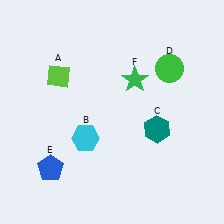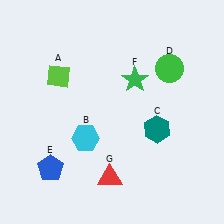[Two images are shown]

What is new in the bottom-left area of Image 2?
A red triangle (G) was added in the bottom-left area of Image 2.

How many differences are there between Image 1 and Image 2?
There is 1 difference between the two images.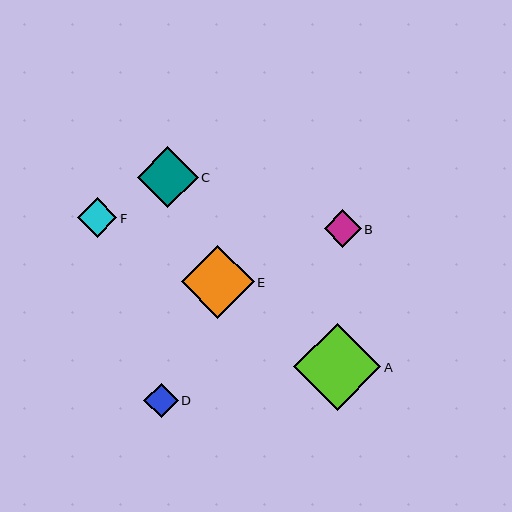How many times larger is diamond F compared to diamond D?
Diamond F is approximately 1.1 times the size of diamond D.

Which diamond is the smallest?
Diamond D is the smallest with a size of approximately 35 pixels.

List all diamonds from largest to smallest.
From largest to smallest: A, E, C, F, B, D.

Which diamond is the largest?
Diamond A is the largest with a size of approximately 87 pixels.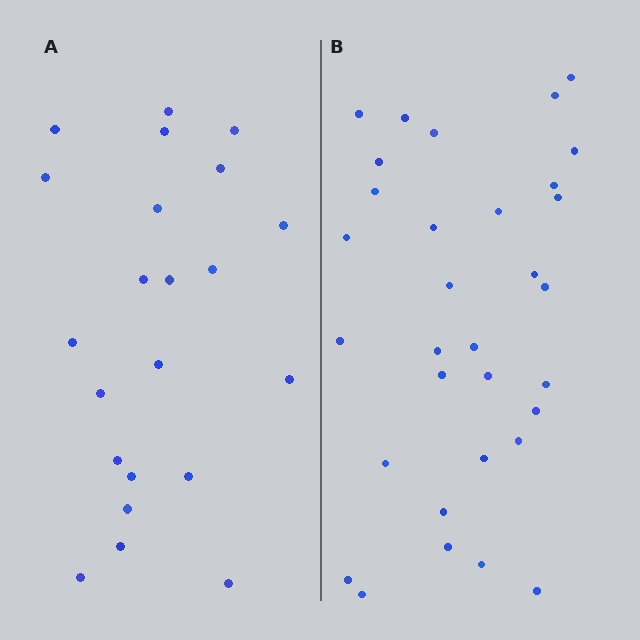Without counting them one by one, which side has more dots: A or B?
Region B (the right region) has more dots.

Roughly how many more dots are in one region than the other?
Region B has roughly 10 or so more dots than region A.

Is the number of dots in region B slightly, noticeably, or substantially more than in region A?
Region B has substantially more. The ratio is roughly 1.5 to 1.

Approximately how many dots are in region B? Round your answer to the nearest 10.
About 30 dots. (The exact count is 32, which rounds to 30.)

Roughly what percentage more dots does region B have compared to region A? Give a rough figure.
About 45% more.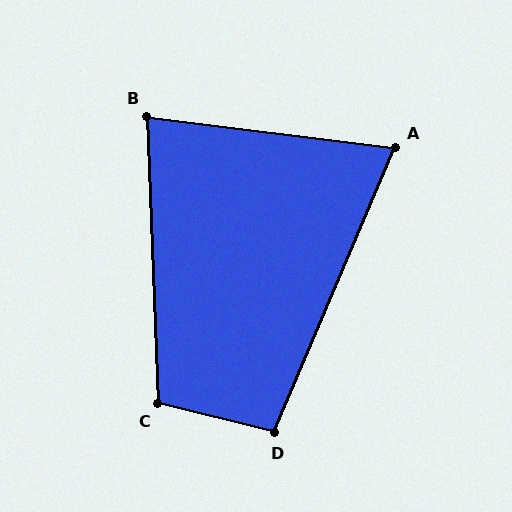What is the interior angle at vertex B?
Approximately 81 degrees (acute).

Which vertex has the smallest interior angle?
A, at approximately 74 degrees.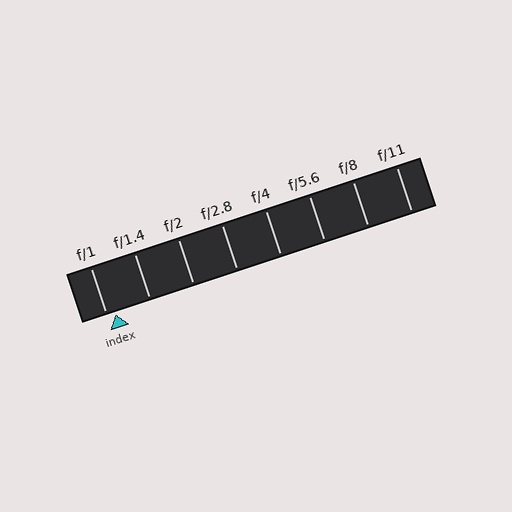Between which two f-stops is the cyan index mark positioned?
The index mark is between f/1 and f/1.4.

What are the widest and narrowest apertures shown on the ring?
The widest aperture shown is f/1 and the narrowest is f/11.